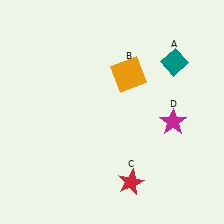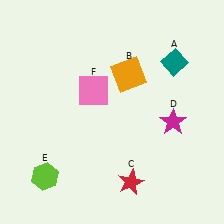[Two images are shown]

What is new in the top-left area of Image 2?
A pink square (F) was added in the top-left area of Image 2.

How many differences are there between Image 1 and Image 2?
There are 2 differences between the two images.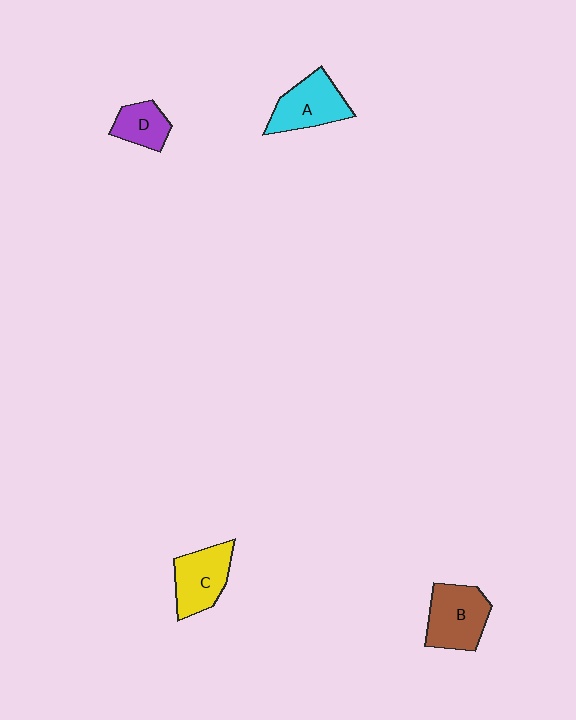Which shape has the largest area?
Shape B (brown).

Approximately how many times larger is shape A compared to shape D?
Approximately 1.6 times.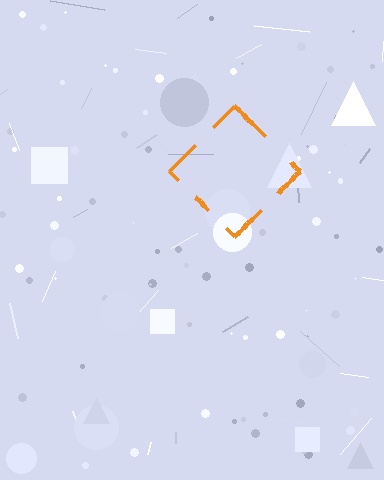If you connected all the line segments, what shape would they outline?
They would outline a diamond.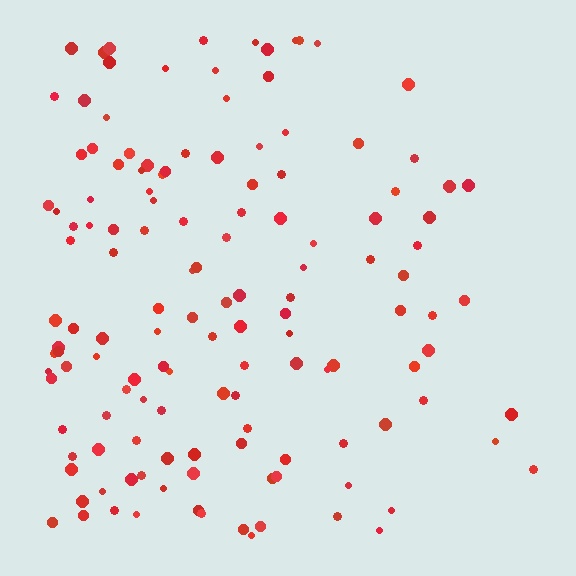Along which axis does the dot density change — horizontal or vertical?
Horizontal.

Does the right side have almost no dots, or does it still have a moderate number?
Still a moderate number, just noticeably fewer than the left.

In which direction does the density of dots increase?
From right to left, with the left side densest.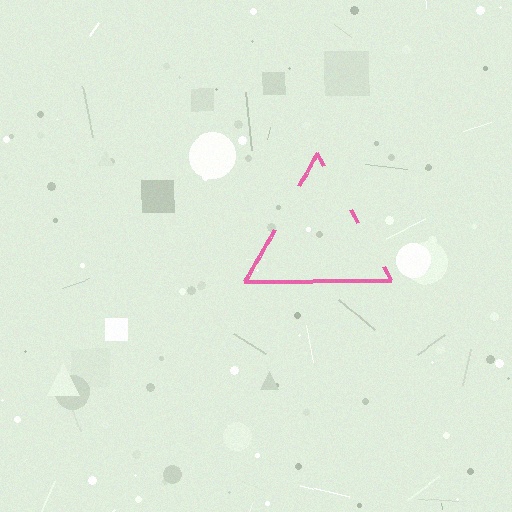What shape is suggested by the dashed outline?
The dashed outline suggests a triangle.